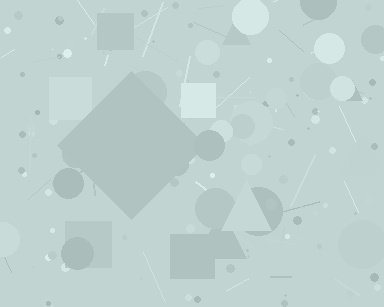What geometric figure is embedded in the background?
A diamond is embedded in the background.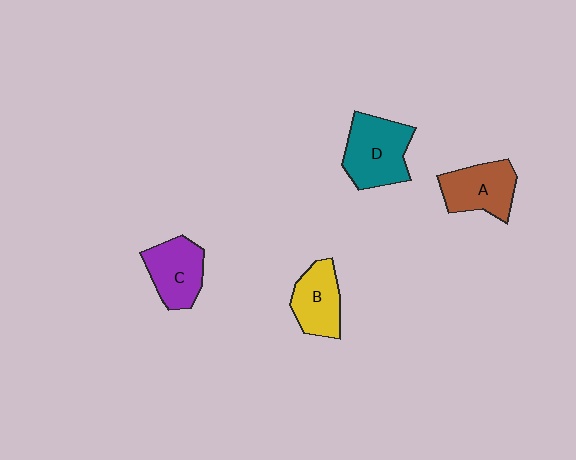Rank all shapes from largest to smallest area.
From largest to smallest: D (teal), A (brown), C (purple), B (yellow).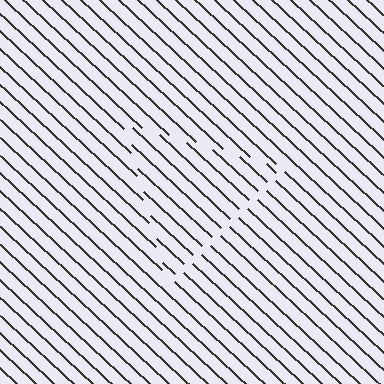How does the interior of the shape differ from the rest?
The interior of the shape contains the same grating, shifted by half a period — the contour is defined by the phase discontinuity where line-ends from the inner and outer gratings abut.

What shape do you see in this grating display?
An illusory triangle. The interior of the shape contains the same grating, shifted by half a period — the contour is defined by the phase discontinuity where line-ends from the inner and outer gratings abut.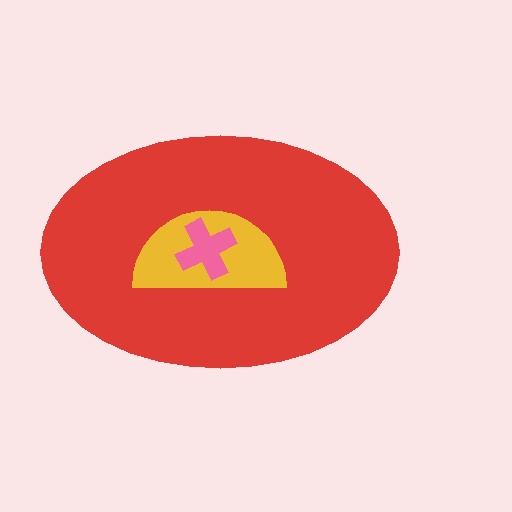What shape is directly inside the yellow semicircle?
The pink cross.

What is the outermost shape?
The red ellipse.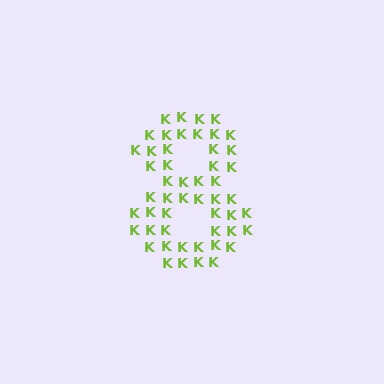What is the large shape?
The large shape is the digit 8.